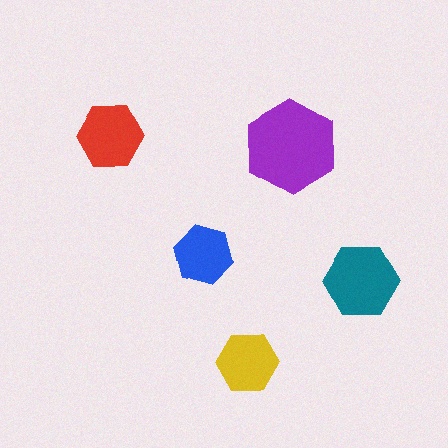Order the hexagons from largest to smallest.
the purple one, the teal one, the red one, the yellow one, the blue one.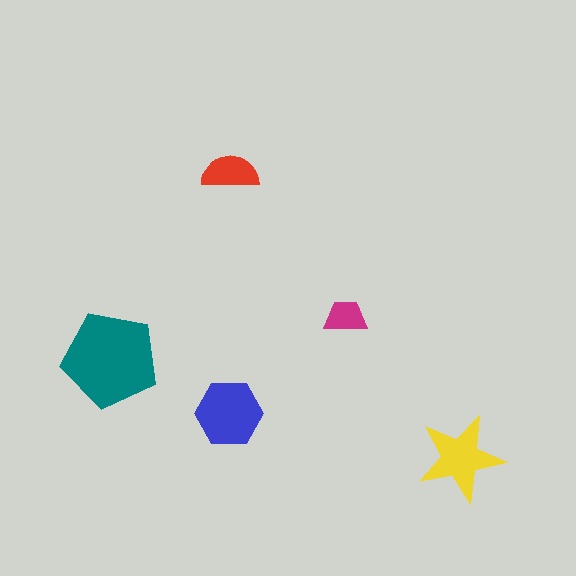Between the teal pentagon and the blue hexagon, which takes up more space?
The teal pentagon.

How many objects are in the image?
There are 5 objects in the image.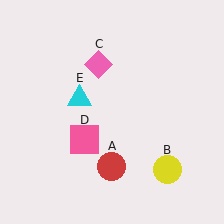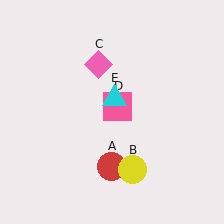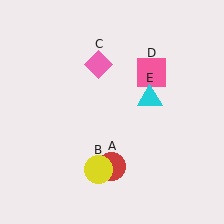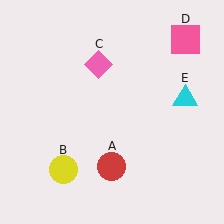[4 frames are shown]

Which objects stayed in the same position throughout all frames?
Red circle (object A) and pink diamond (object C) remained stationary.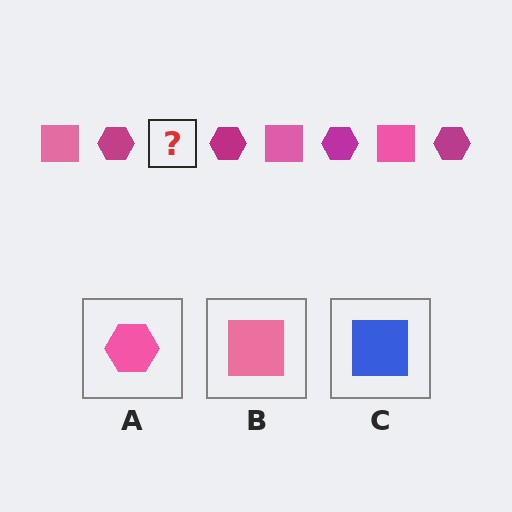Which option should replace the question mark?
Option B.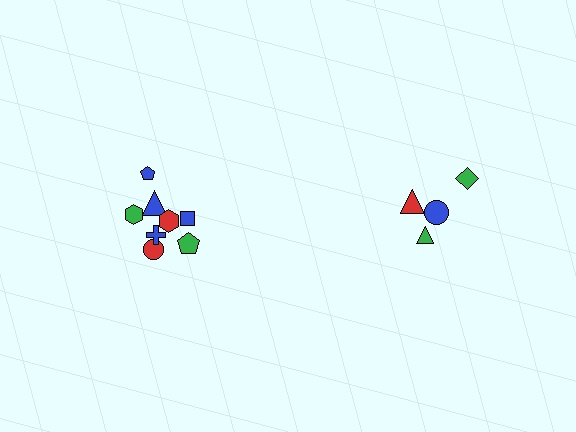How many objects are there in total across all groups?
There are 12 objects.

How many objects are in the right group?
There are 4 objects.